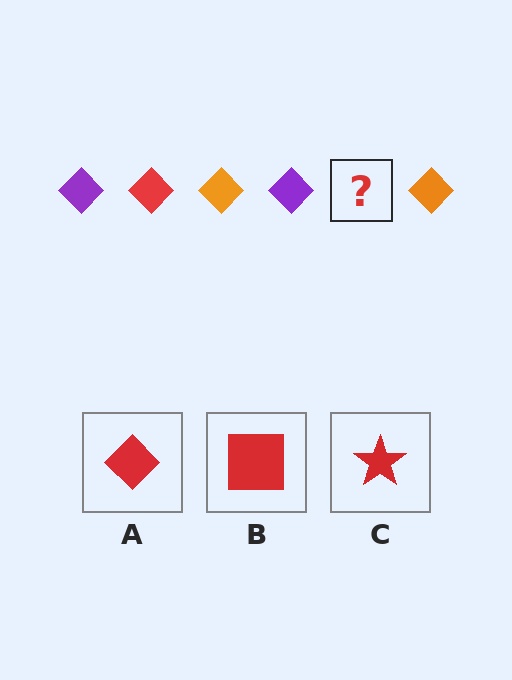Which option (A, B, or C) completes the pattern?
A.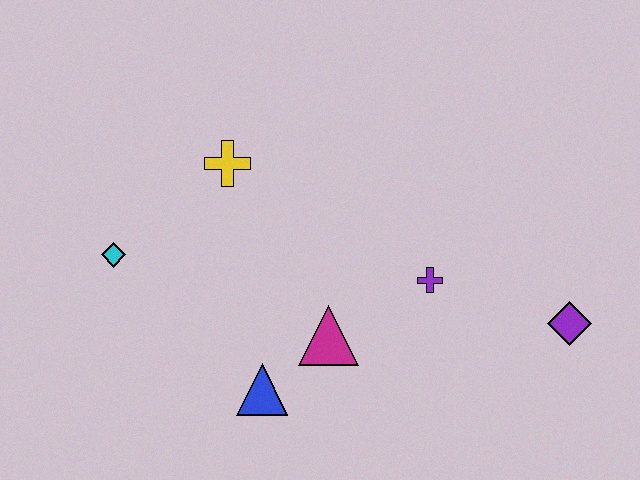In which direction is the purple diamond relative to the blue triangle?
The purple diamond is to the right of the blue triangle.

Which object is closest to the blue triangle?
The magenta triangle is closest to the blue triangle.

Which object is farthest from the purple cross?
The cyan diamond is farthest from the purple cross.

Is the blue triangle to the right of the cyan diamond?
Yes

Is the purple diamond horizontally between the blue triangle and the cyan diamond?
No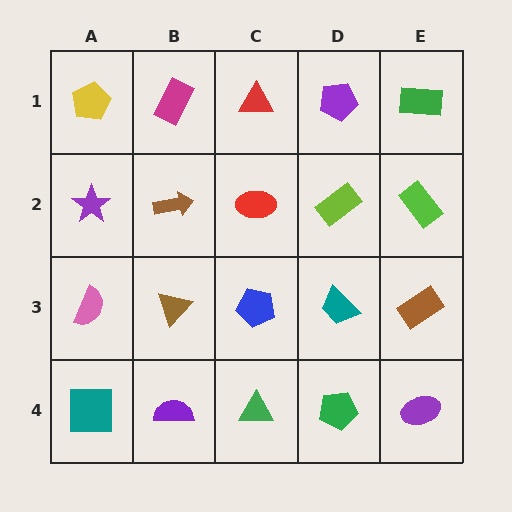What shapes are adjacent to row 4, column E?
A brown rectangle (row 3, column E), a green pentagon (row 4, column D).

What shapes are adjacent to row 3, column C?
A red ellipse (row 2, column C), a green triangle (row 4, column C), a brown triangle (row 3, column B), a teal trapezoid (row 3, column D).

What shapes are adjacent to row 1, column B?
A brown arrow (row 2, column B), a yellow pentagon (row 1, column A), a red triangle (row 1, column C).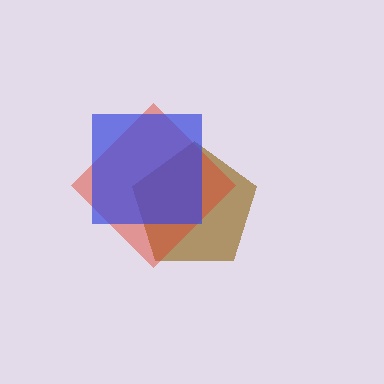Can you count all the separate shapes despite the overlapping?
Yes, there are 3 separate shapes.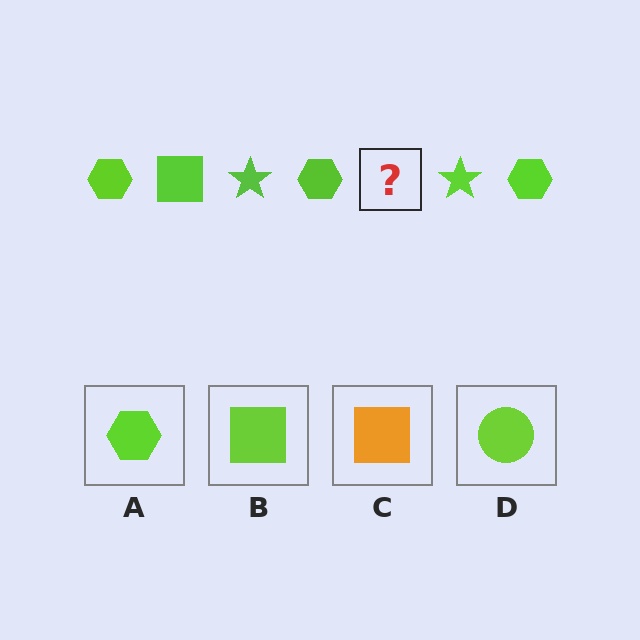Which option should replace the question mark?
Option B.